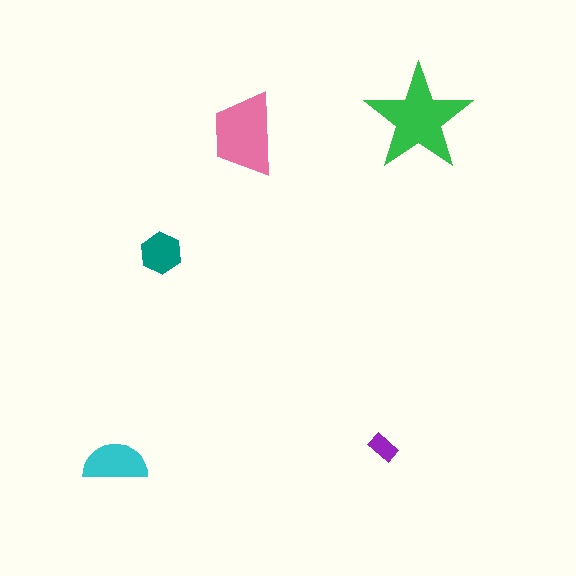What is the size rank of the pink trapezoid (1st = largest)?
2nd.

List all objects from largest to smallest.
The green star, the pink trapezoid, the cyan semicircle, the teal hexagon, the purple rectangle.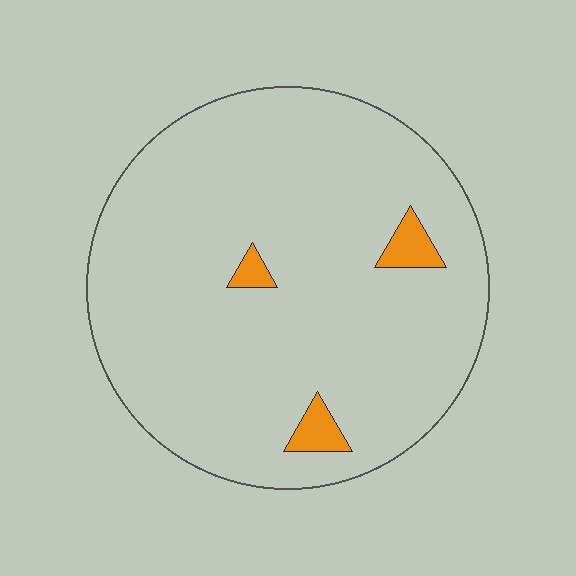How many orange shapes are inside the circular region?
3.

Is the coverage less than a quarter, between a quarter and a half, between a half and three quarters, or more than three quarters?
Less than a quarter.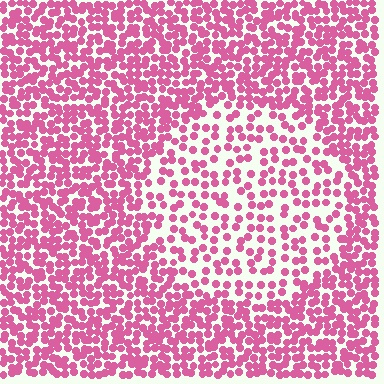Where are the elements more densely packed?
The elements are more densely packed outside the circle boundary.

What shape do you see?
I see a circle.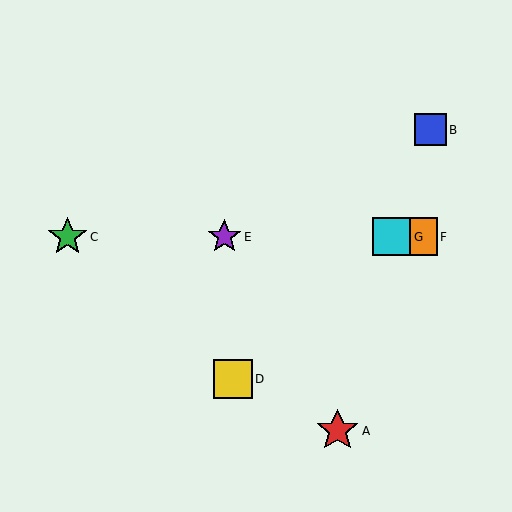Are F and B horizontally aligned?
No, F is at y≈237 and B is at y≈130.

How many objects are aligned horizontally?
4 objects (C, E, F, G) are aligned horizontally.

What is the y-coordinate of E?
Object E is at y≈237.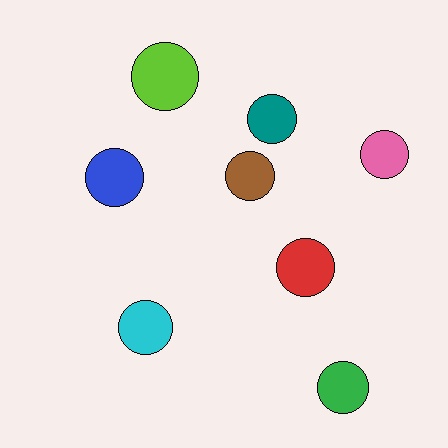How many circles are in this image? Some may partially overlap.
There are 8 circles.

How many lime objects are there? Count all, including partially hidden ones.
There is 1 lime object.